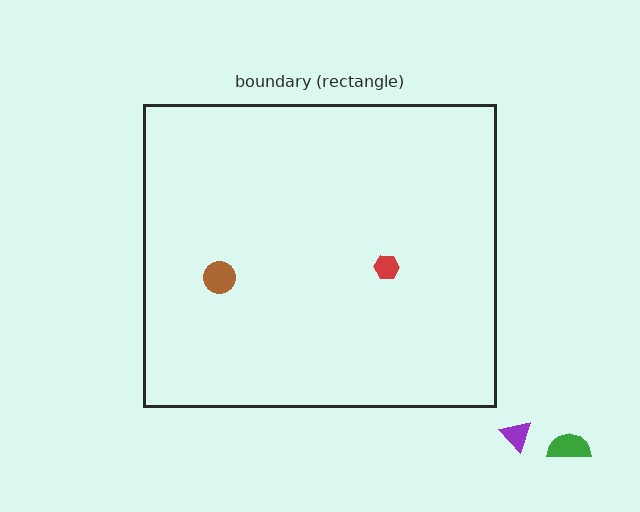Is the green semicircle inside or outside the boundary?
Outside.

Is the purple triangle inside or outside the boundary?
Outside.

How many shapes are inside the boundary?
2 inside, 2 outside.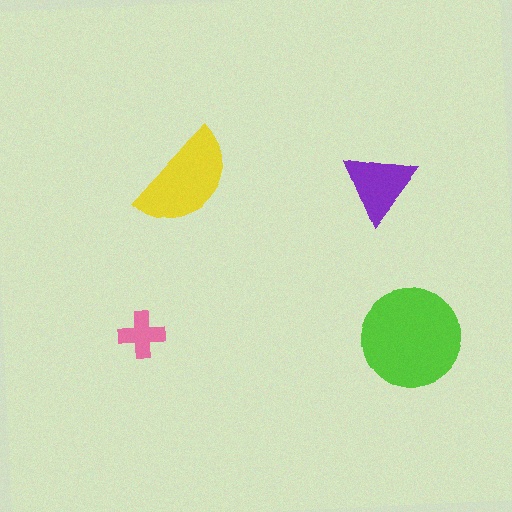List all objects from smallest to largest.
The pink cross, the purple triangle, the yellow semicircle, the lime circle.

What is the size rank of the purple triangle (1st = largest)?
3rd.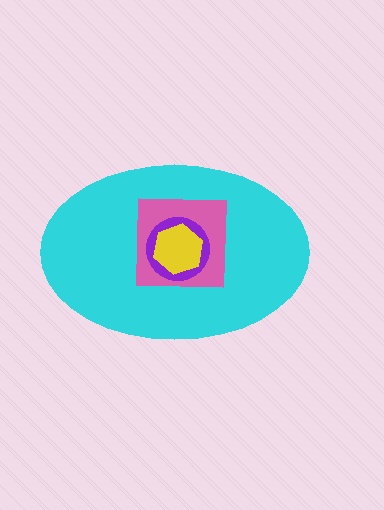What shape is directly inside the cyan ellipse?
The pink square.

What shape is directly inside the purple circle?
The yellow hexagon.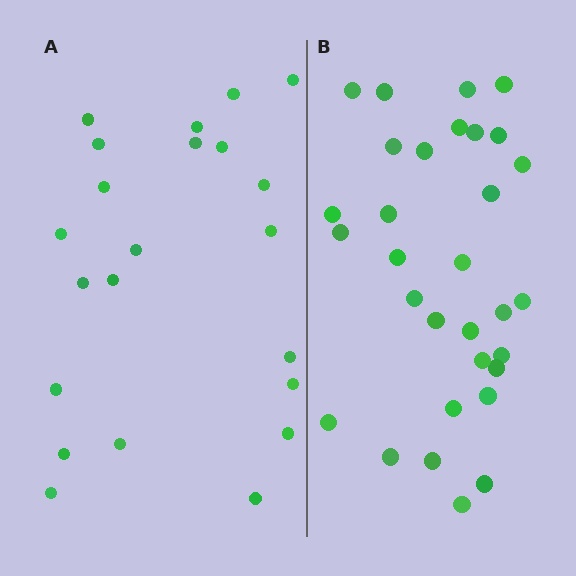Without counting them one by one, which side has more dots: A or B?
Region B (the right region) has more dots.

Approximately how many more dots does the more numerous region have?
Region B has roughly 8 or so more dots than region A.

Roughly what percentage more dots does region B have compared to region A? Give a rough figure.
About 40% more.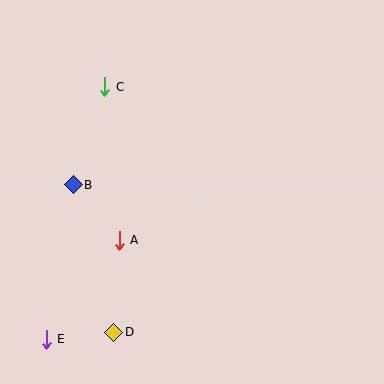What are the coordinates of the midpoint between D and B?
The midpoint between D and B is at (93, 259).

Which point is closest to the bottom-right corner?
Point D is closest to the bottom-right corner.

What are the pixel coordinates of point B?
Point B is at (73, 185).